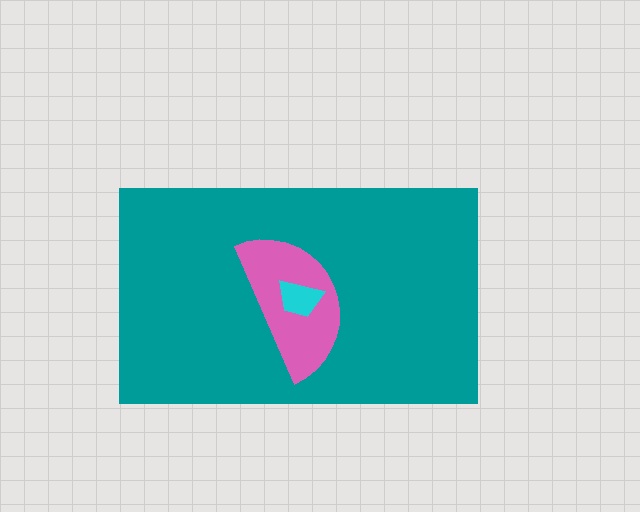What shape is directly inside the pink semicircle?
The cyan trapezoid.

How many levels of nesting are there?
3.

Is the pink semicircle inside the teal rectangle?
Yes.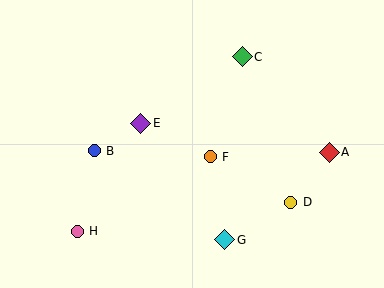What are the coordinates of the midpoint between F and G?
The midpoint between F and G is at (217, 198).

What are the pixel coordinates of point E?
Point E is at (141, 123).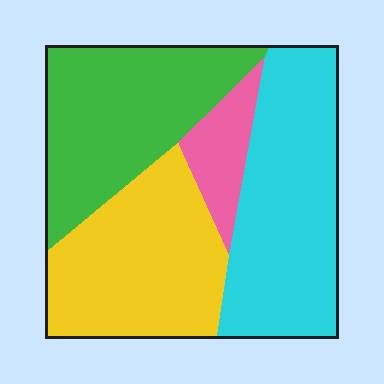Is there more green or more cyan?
Cyan.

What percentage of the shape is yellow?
Yellow covers about 30% of the shape.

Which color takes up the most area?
Cyan, at roughly 35%.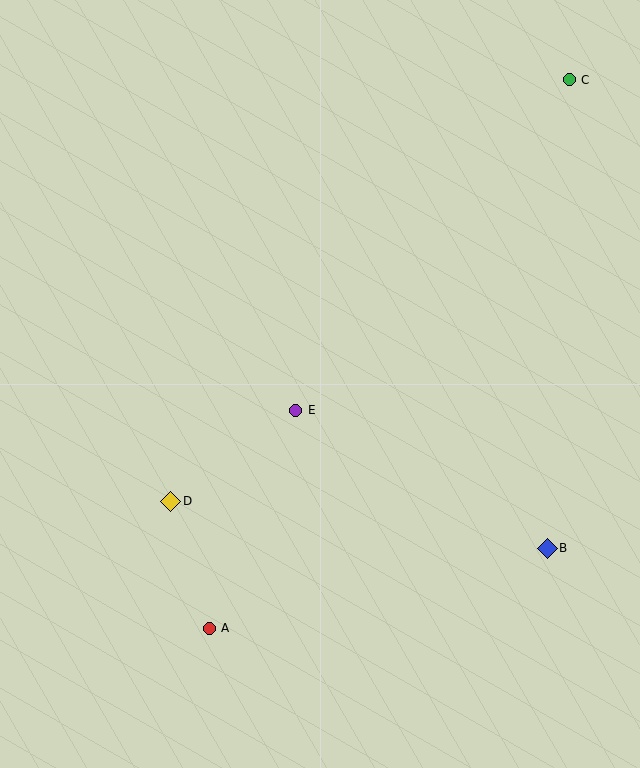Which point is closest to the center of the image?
Point E at (296, 410) is closest to the center.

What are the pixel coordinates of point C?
Point C is at (569, 80).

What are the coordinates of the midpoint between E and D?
The midpoint between E and D is at (233, 456).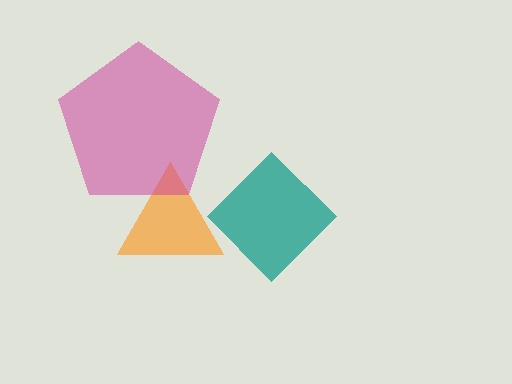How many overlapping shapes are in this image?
There are 3 overlapping shapes in the image.